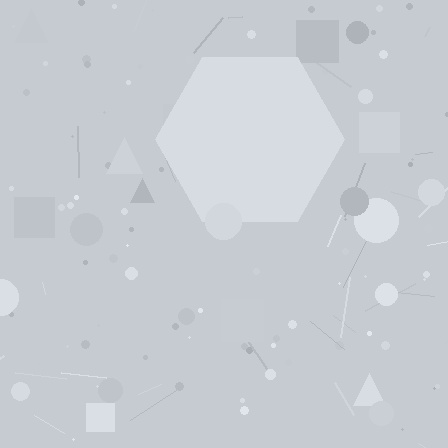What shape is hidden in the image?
A hexagon is hidden in the image.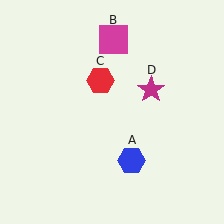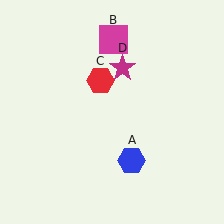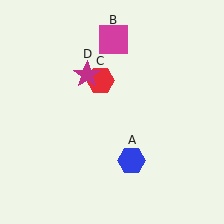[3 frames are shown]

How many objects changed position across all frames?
1 object changed position: magenta star (object D).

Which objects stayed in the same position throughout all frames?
Blue hexagon (object A) and magenta square (object B) and red hexagon (object C) remained stationary.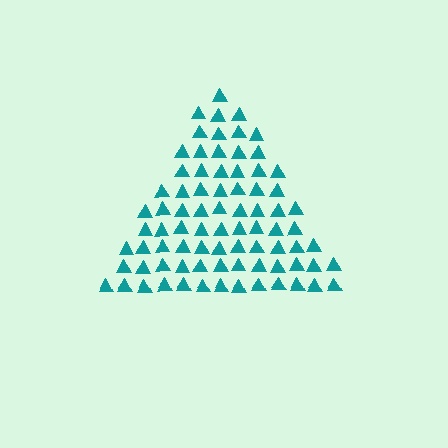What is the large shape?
The large shape is a triangle.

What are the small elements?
The small elements are triangles.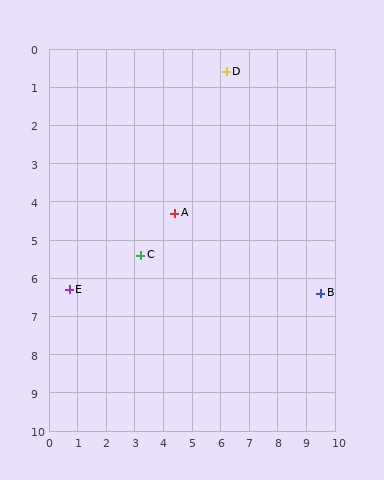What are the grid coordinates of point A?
Point A is at approximately (4.4, 4.3).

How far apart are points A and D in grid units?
Points A and D are about 4.1 grid units apart.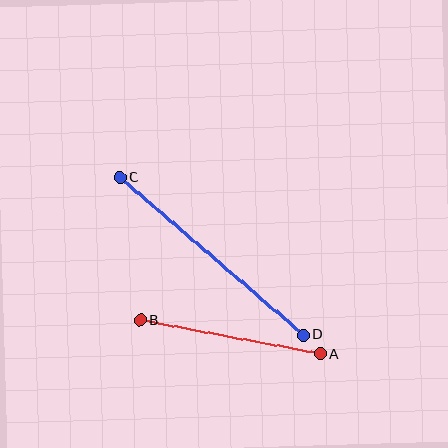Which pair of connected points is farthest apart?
Points C and D are farthest apart.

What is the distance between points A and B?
The distance is approximately 183 pixels.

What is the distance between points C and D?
The distance is approximately 242 pixels.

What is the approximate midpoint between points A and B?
The midpoint is at approximately (230, 337) pixels.